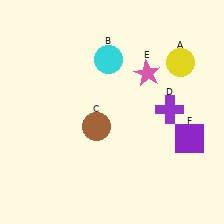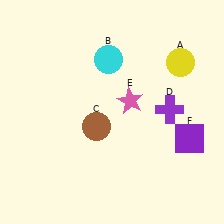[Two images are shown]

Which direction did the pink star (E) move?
The pink star (E) moved down.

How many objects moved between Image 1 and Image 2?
1 object moved between the two images.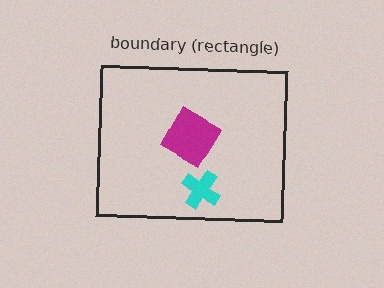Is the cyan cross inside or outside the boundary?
Inside.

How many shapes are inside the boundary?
2 inside, 0 outside.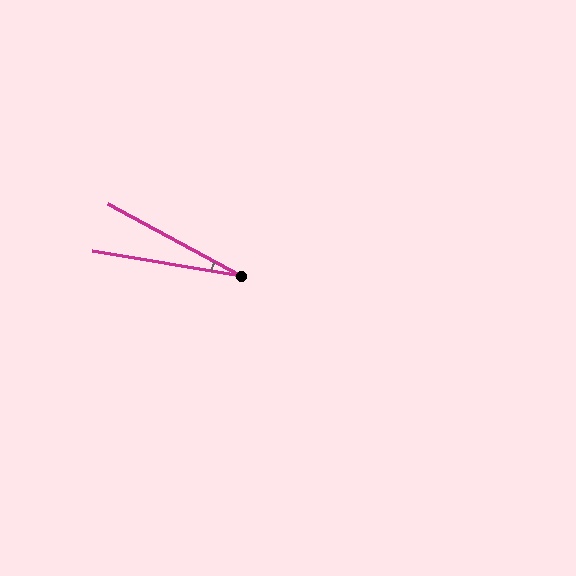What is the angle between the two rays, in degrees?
Approximately 19 degrees.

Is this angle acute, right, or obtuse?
It is acute.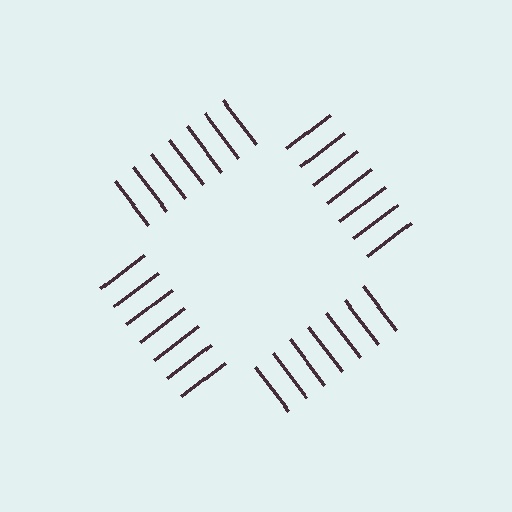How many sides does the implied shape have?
4 sides — the line-ends trace a square.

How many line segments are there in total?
28 — 7 along each of the 4 edges.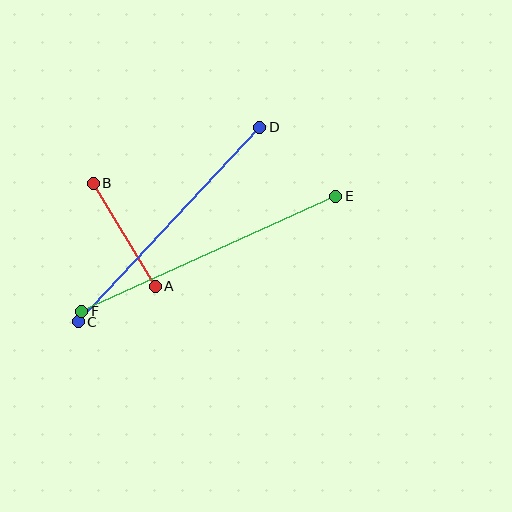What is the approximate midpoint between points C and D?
The midpoint is at approximately (169, 224) pixels.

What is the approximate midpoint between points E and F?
The midpoint is at approximately (209, 254) pixels.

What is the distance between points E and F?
The distance is approximately 279 pixels.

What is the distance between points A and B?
The distance is approximately 120 pixels.